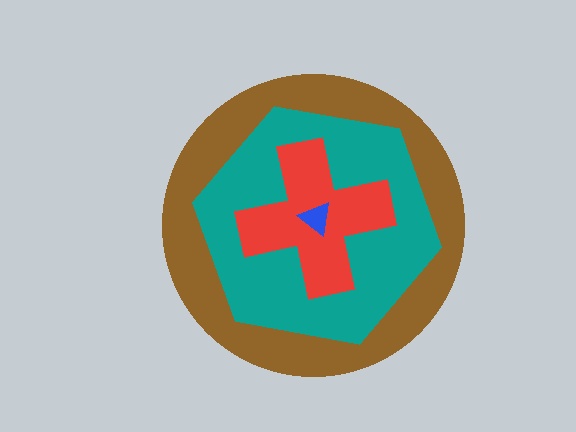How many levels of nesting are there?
4.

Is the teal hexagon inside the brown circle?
Yes.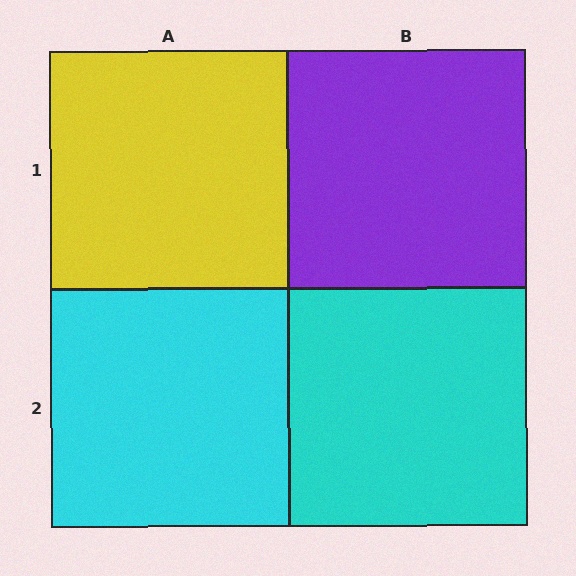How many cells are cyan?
2 cells are cyan.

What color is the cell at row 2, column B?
Cyan.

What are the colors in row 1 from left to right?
Yellow, purple.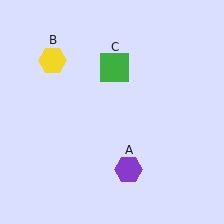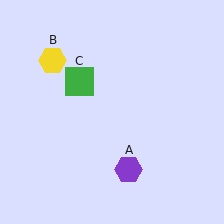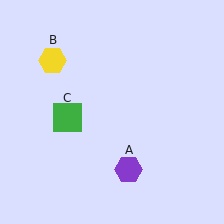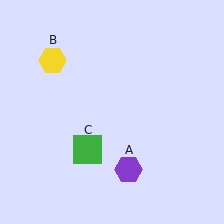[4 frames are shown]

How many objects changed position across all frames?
1 object changed position: green square (object C).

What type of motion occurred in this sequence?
The green square (object C) rotated counterclockwise around the center of the scene.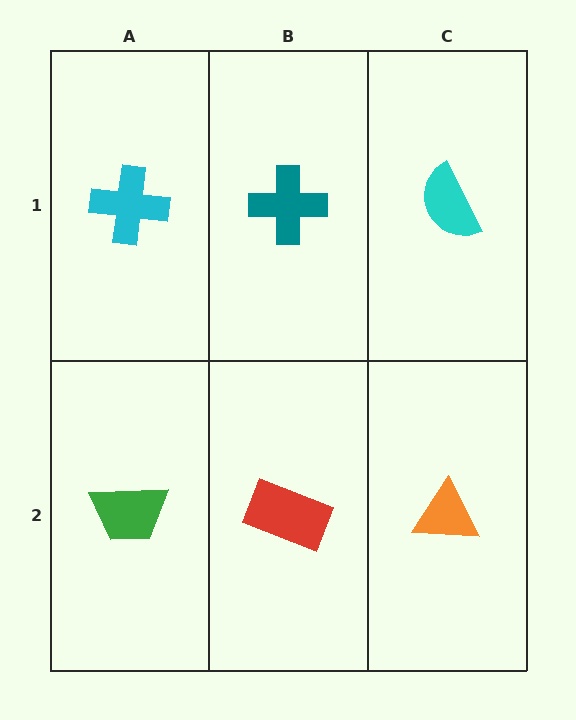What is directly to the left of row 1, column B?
A cyan cross.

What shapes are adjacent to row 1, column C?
An orange triangle (row 2, column C), a teal cross (row 1, column B).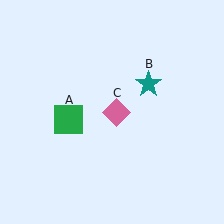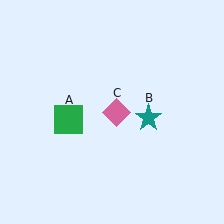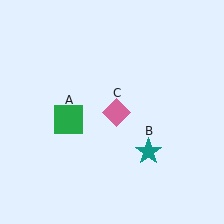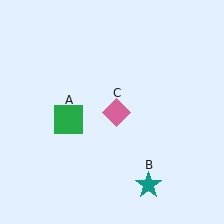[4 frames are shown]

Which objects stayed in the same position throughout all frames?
Green square (object A) and pink diamond (object C) remained stationary.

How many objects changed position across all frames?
1 object changed position: teal star (object B).